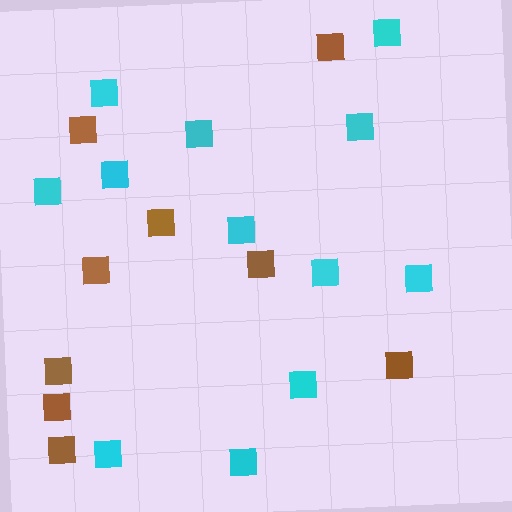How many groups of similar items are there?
There are 2 groups: one group of brown squares (9) and one group of cyan squares (12).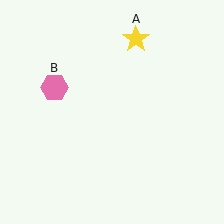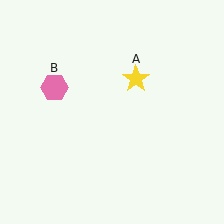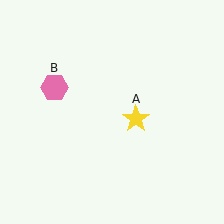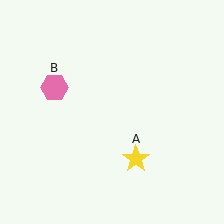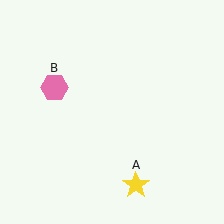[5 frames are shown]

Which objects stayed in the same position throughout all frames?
Pink hexagon (object B) remained stationary.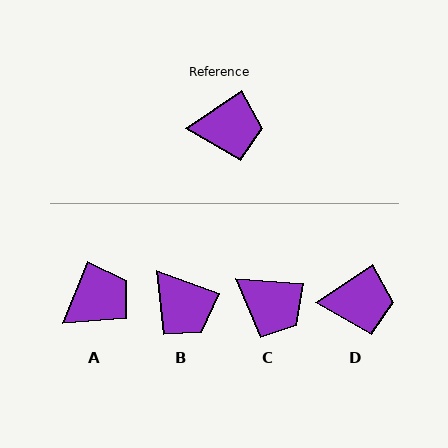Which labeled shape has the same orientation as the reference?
D.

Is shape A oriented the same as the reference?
No, it is off by about 35 degrees.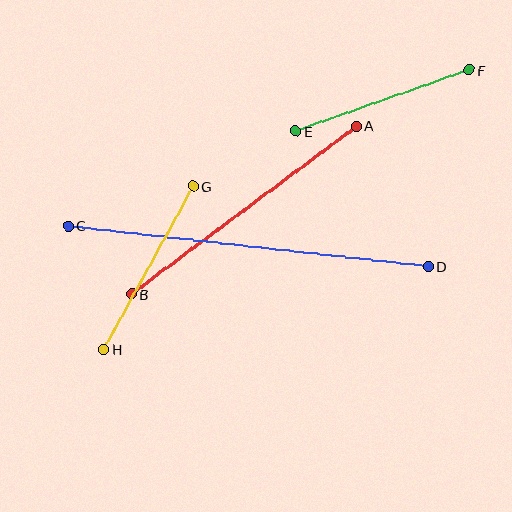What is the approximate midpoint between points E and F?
The midpoint is at approximately (382, 101) pixels.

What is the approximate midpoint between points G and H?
The midpoint is at approximately (149, 268) pixels.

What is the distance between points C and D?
The distance is approximately 362 pixels.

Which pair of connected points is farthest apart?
Points C and D are farthest apart.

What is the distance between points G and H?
The distance is approximately 186 pixels.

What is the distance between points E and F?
The distance is approximately 184 pixels.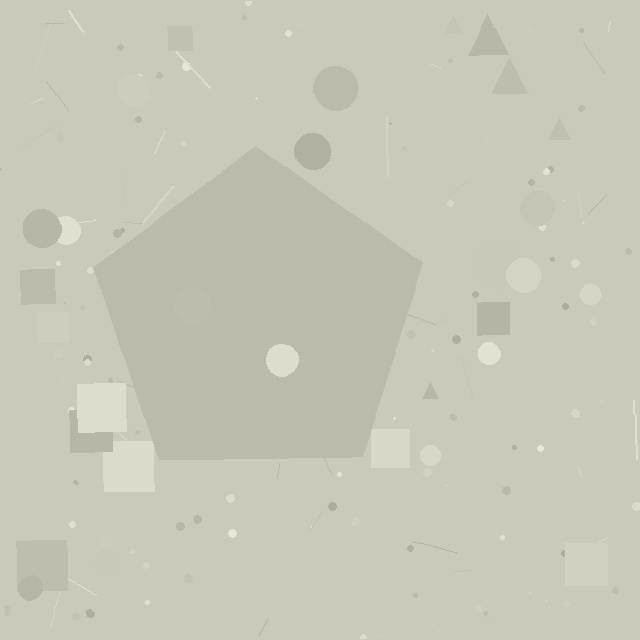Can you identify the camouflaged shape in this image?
The camouflaged shape is a pentagon.